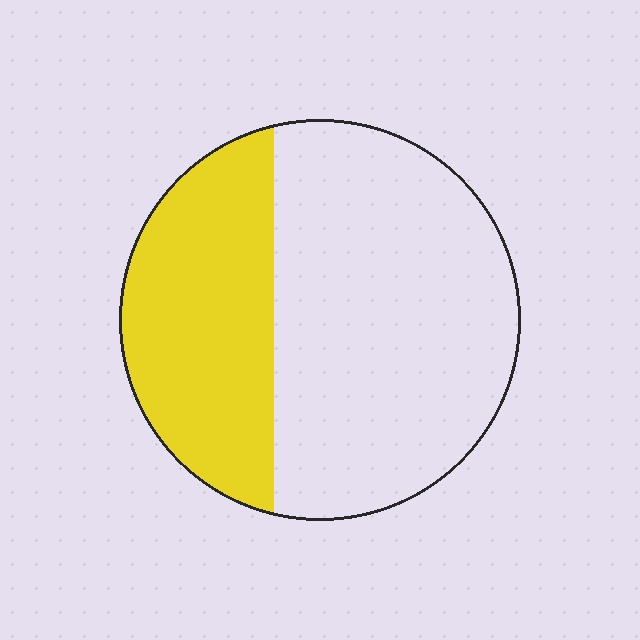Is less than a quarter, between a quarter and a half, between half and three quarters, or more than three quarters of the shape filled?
Between a quarter and a half.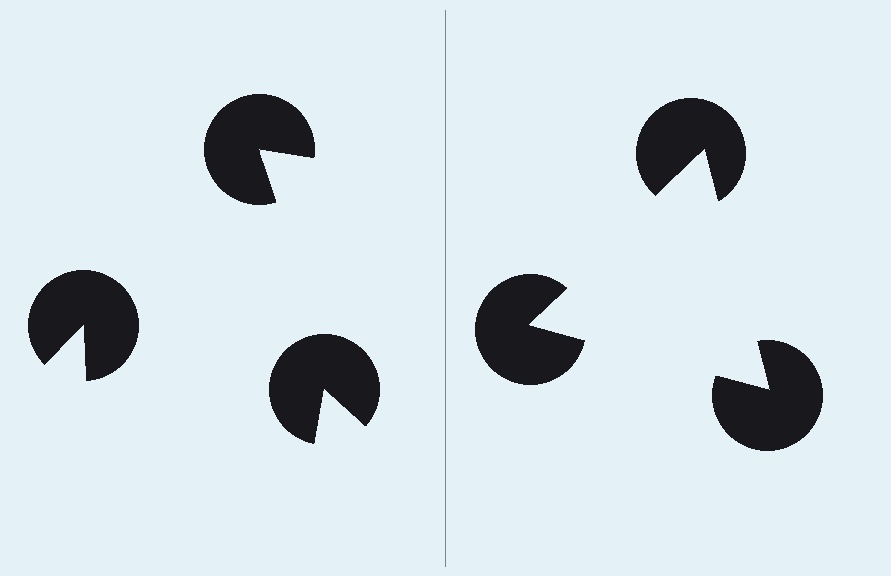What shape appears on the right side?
An illusory triangle.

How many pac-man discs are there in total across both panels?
6 — 3 on each side.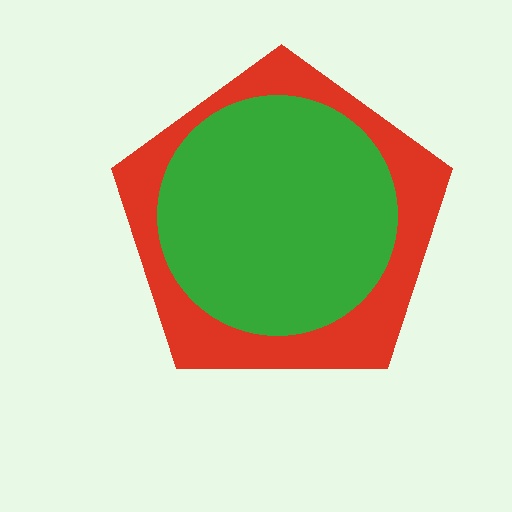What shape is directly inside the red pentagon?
The green circle.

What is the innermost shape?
The green circle.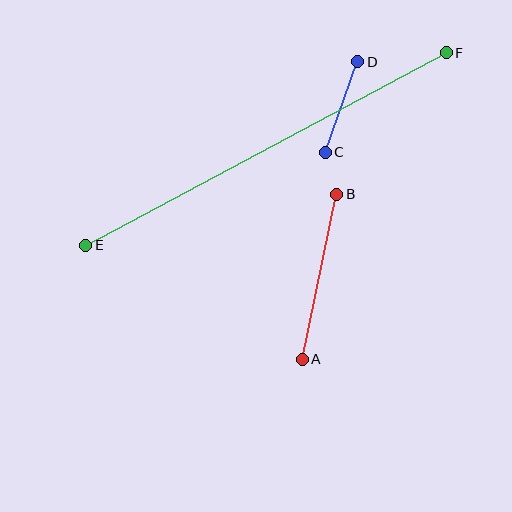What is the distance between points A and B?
The distance is approximately 169 pixels.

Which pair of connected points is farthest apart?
Points E and F are farthest apart.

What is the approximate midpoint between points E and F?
The midpoint is at approximately (266, 149) pixels.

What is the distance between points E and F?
The distance is approximately 409 pixels.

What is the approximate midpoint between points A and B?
The midpoint is at approximately (319, 277) pixels.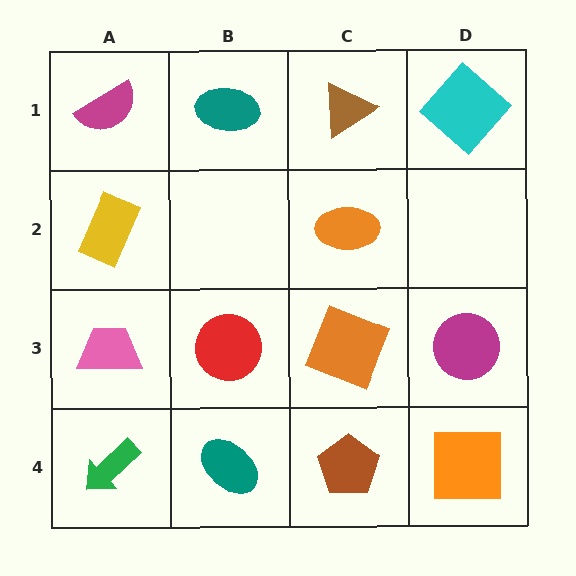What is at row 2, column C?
An orange ellipse.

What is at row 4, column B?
A teal ellipse.